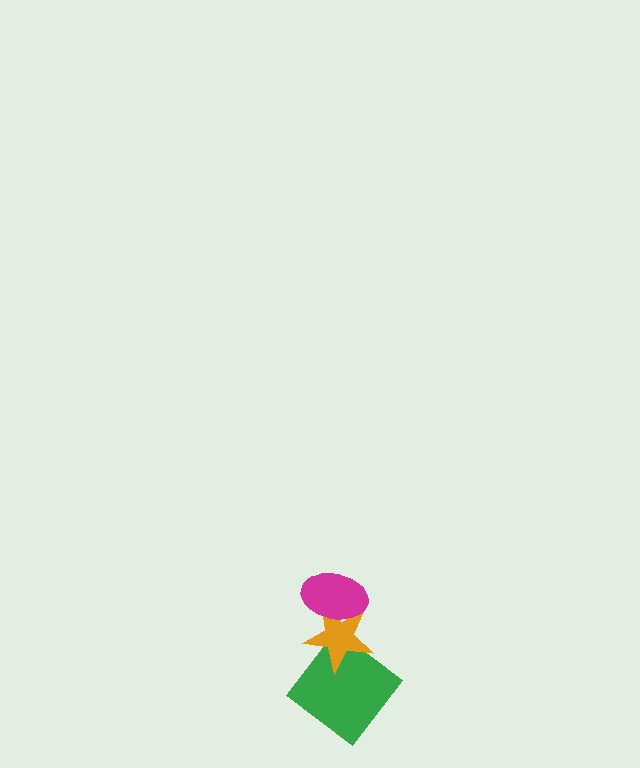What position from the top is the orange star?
The orange star is 2nd from the top.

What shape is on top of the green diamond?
The orange star is on top of the green diamond.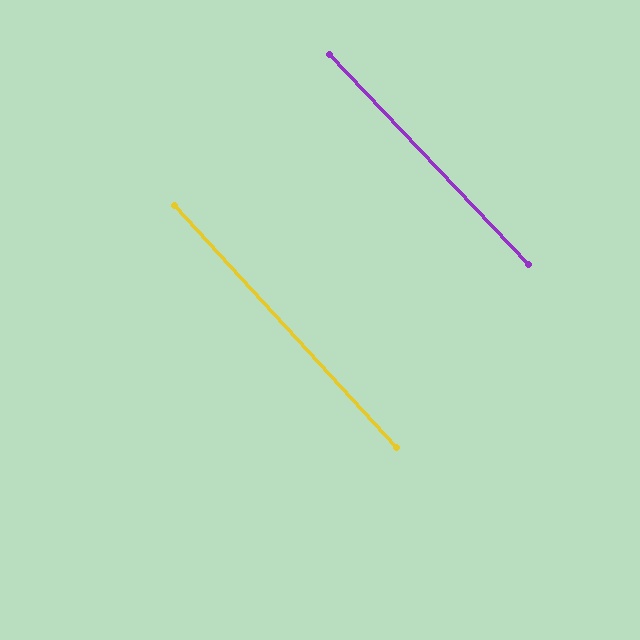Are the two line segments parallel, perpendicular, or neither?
Parallel — their directions differ by only 0.7°.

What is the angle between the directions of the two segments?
Approximately 1 degree.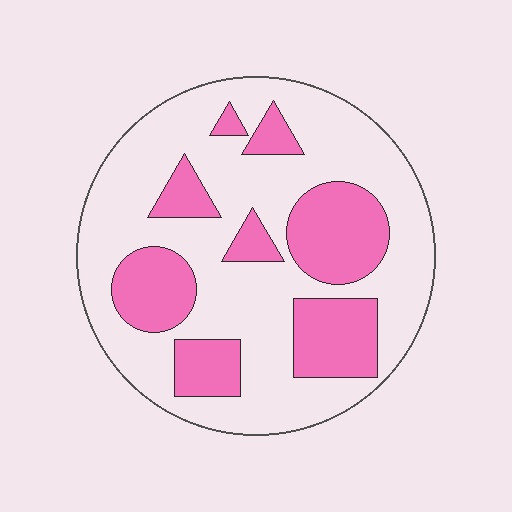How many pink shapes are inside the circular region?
8.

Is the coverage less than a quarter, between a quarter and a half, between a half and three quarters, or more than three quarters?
Between a quarter and a half.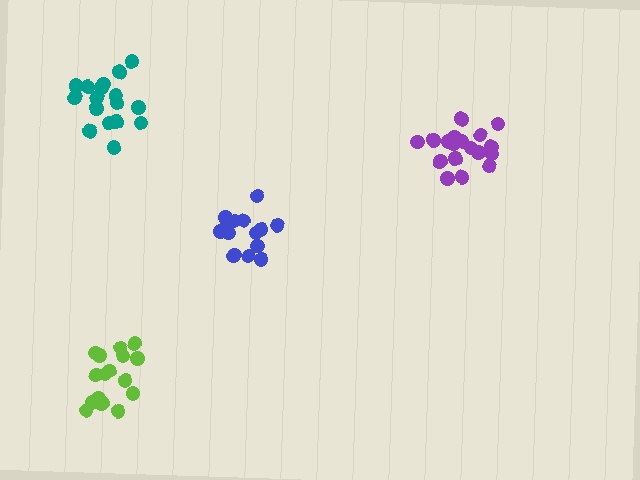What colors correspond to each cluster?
The clusters are colored: purple, teal, lime, blue.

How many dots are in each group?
Group 1: 18 dots, Group 2: 18 dots, Group 3: 16 dots, Group 4: 14 dots (66 total).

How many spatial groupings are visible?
There are 4 spatial groupings.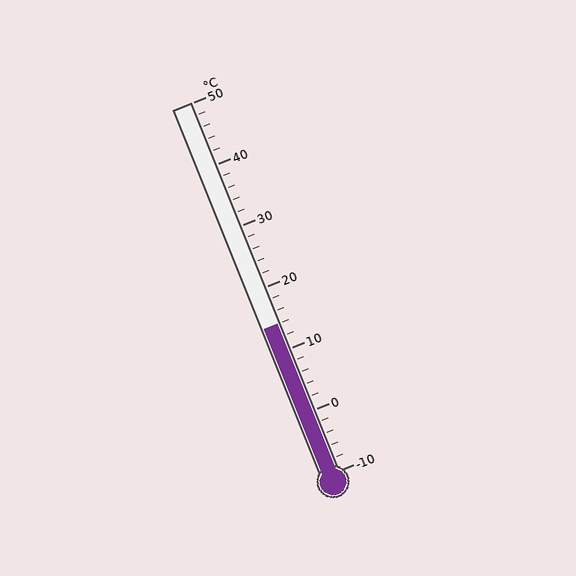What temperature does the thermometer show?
The thermometer shows approximately 14°C.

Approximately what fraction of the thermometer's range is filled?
The thermometer is filled to approximately 40% of its range.